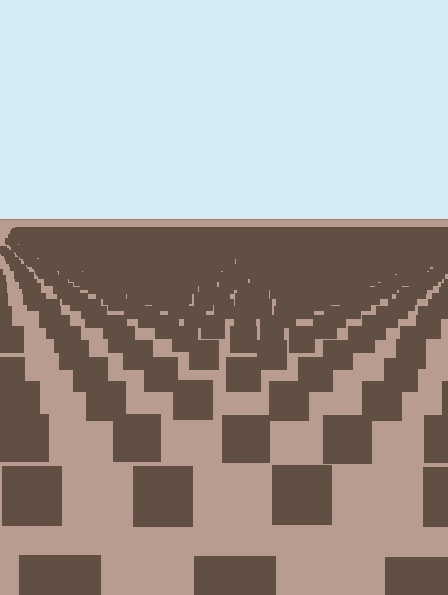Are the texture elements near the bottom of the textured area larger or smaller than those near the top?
Larger. Near the bottom, elements are closer to the viewer and appear at a bigger on-screen size.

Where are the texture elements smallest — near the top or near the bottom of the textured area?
Near the top.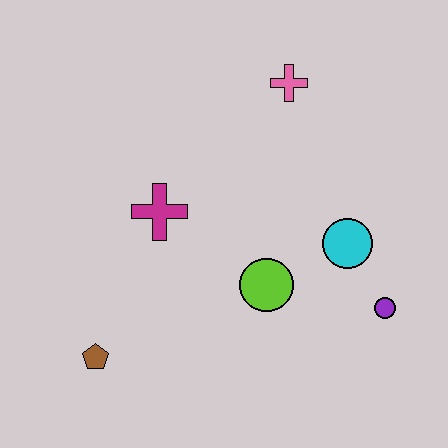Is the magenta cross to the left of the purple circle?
Yes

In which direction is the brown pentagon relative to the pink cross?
The brown pentagon is below the pink cross.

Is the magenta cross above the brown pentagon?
Yes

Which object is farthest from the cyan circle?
The brown pentagon is farthest from the cyan circle.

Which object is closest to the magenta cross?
The lime circle is closest to the magenta cross.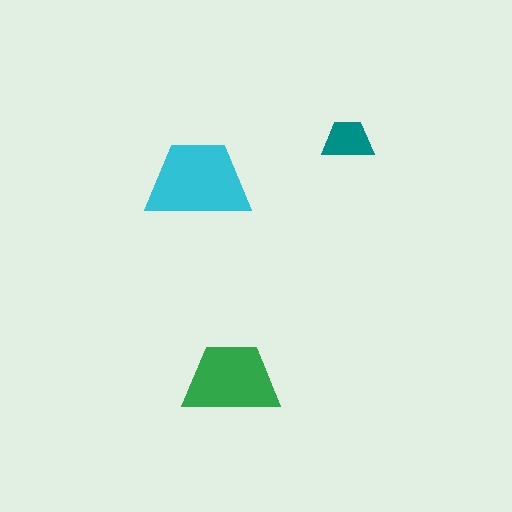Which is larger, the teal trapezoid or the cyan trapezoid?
The cyan one.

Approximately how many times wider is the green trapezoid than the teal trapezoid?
About 2 times wider.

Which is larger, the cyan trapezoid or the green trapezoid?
The cyan one.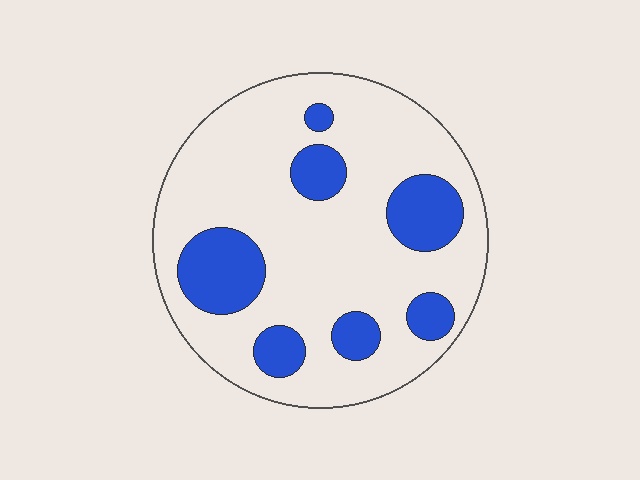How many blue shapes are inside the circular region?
7.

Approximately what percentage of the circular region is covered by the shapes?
Approximately 25%.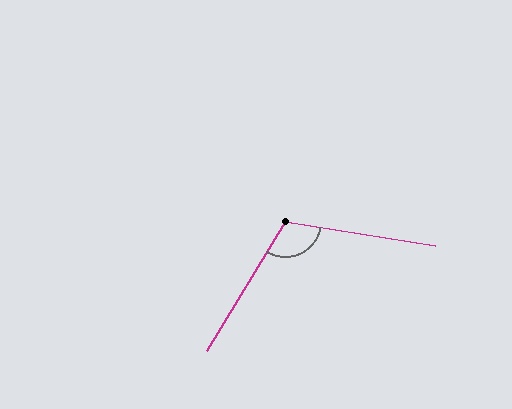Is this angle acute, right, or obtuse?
It is obtuse.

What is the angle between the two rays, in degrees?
Approximately 112 degrees.